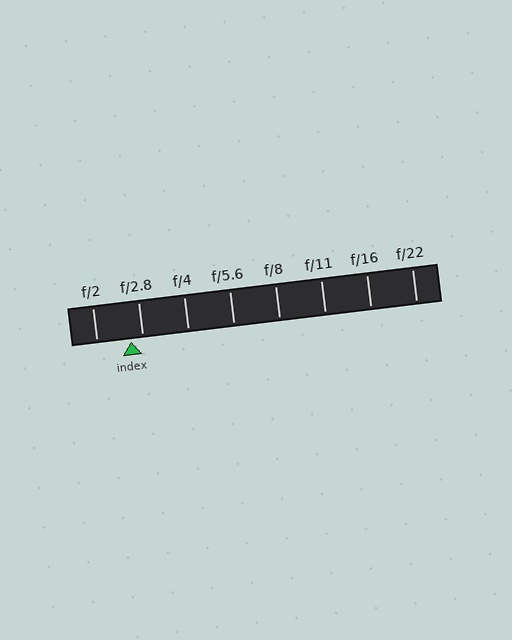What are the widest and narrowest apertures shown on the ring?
The widest aperture shown is f/2 and the narrowest is f/22.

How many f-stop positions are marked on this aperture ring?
There are 8 f-stop positions marked.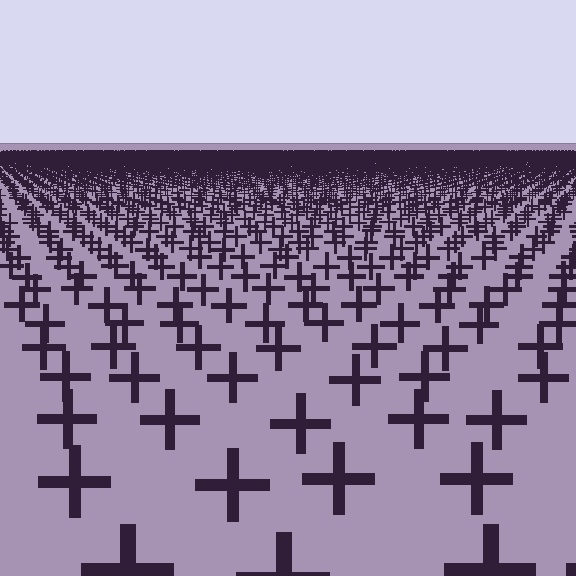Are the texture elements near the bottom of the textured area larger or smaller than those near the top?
Larger. Near the bottom, elements are closer to the viewer and appear at a bigger on-screen size.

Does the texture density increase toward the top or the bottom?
Density increases toward the top.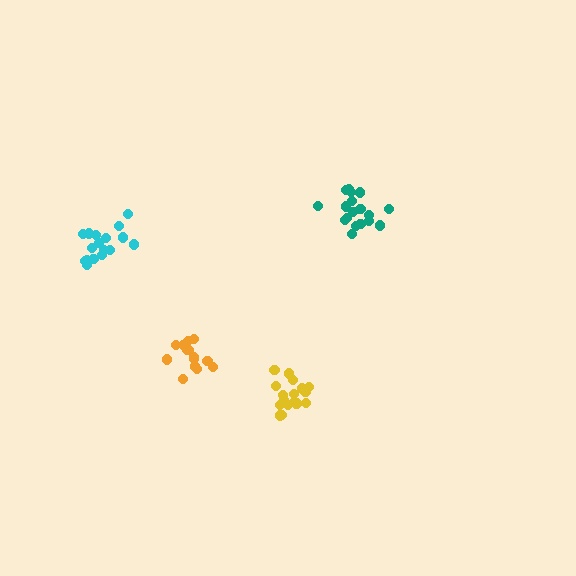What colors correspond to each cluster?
The clusters are colored: teal, orange, yellow, cyan.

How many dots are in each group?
Group 1: 18 dots, Group 2: 14 dots, Group 3: 18 dots, Group 4: 18 dots (68 total).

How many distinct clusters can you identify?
There are 4 distinct clusters.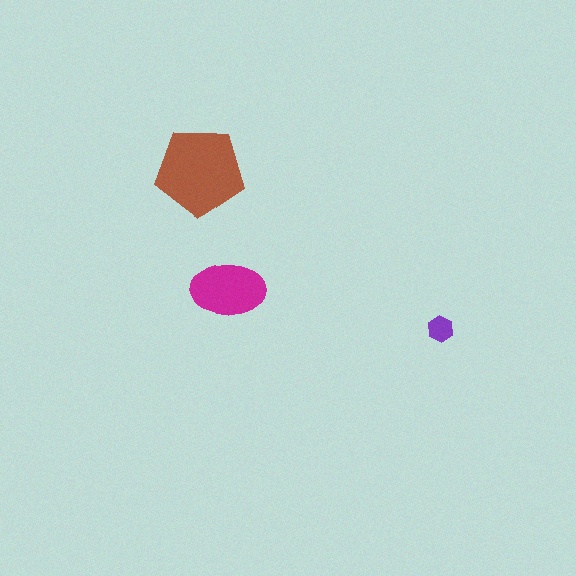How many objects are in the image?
There are 3 objects in the image.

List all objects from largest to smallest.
The brown pentagon, the magenta ellipse, the purple hexagon.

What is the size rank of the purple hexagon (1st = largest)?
3rd.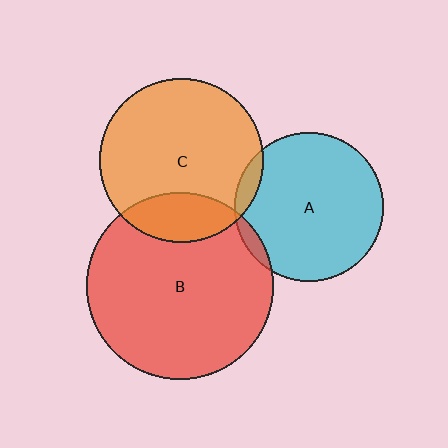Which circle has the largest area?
Circle B (red).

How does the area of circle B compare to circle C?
Approximately 1.3 times.